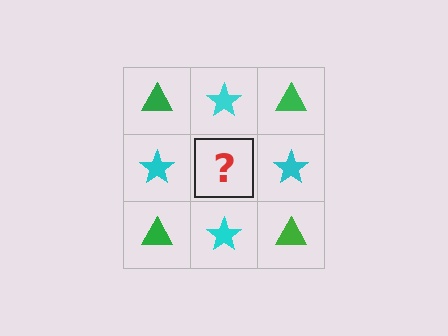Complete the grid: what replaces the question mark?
The question mark should be replaced with a green triangle.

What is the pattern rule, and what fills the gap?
The rule is that it alternates green triangle and cyan star in a checkerboard pattern. The gap should be filled with a green triangle.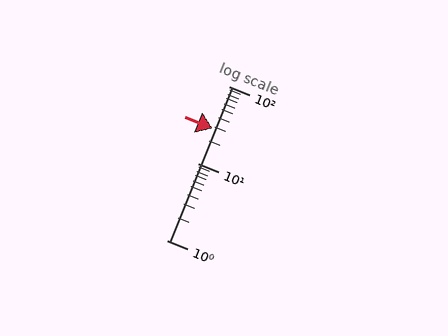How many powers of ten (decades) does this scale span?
The scale spans 2 decades, from 1 to 100.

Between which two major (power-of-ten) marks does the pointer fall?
The pointer is between 10 and 100.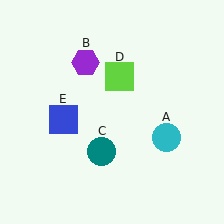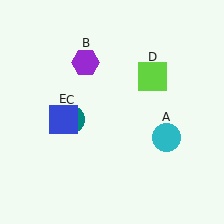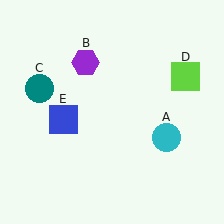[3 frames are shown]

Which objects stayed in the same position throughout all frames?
Cyan circle (object A) and purple hexagon (object B) and blue square (object E) remained stationary.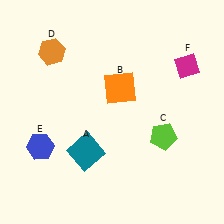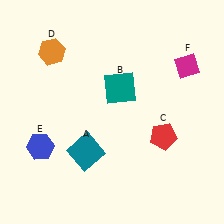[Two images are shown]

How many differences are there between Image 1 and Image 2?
There are 2 differences between the two images.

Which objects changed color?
B changed from orange to teal. C changed from lime to red.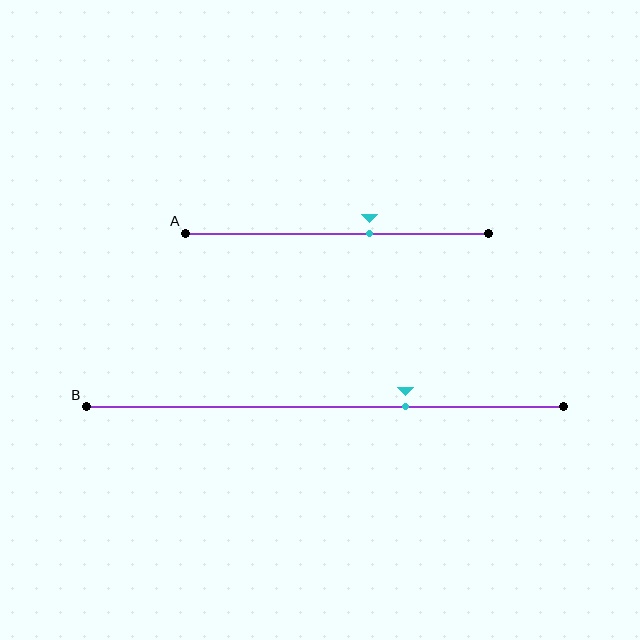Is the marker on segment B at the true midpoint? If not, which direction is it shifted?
No, the marker on segment B is shifted to the right by about 17% of the segment length.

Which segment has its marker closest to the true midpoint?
Segment A has its marker closest to the true midpoint.